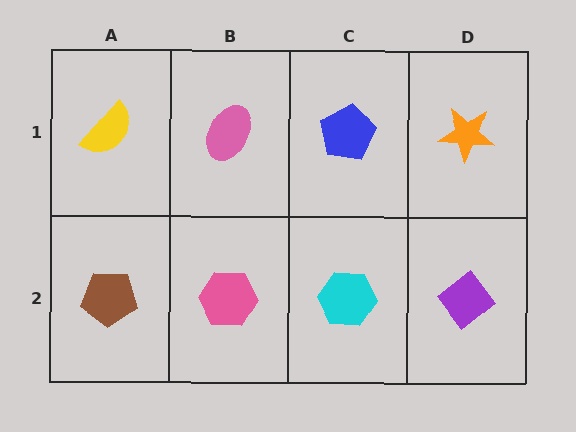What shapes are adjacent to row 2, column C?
A blue pentagon (row 1, column C), a pink hexagon (row 2, column B), a purple diamond (row 2, column D).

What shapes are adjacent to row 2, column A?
A yellow semicircle (row 1, column A), a pink hexagon (row 2, column B).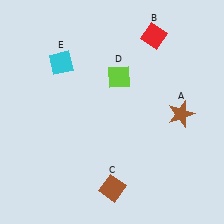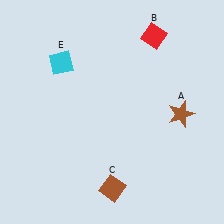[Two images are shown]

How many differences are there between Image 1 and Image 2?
There is 1 difference between the two images.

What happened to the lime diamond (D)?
The lime diamond (D) was removed in Image 2. It was in the top-right area of Image 1.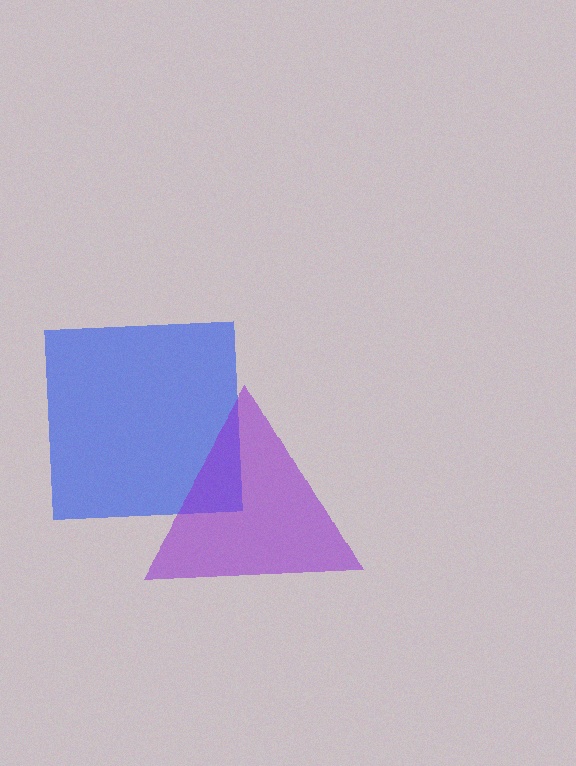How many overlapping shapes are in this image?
There are 2 overlapping shapes in the image.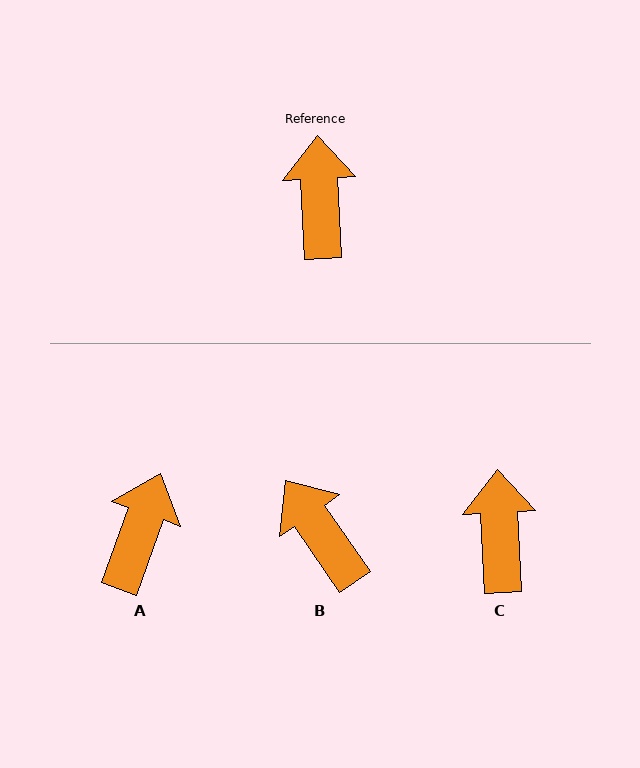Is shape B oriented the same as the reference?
No, it is off by about 32 degrees.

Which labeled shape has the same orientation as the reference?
C.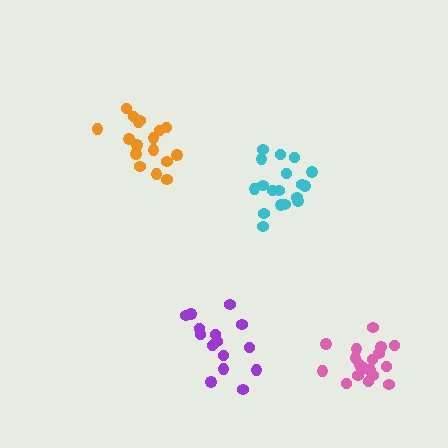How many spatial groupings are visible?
There are 4 spatial groupings.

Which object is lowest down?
The pink cluster is bottommost.